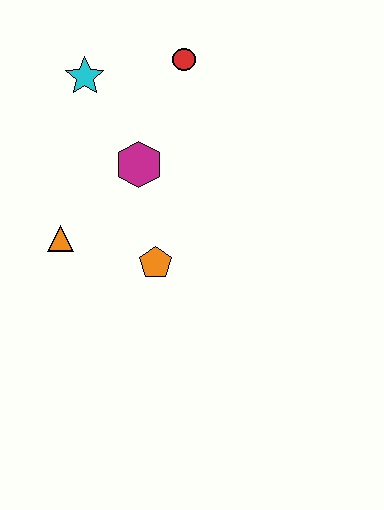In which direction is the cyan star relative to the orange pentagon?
The cyan star is above the orange pentagon.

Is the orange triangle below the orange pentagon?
No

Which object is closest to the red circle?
The cyan star is closest to the red circle.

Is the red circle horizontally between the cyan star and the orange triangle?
No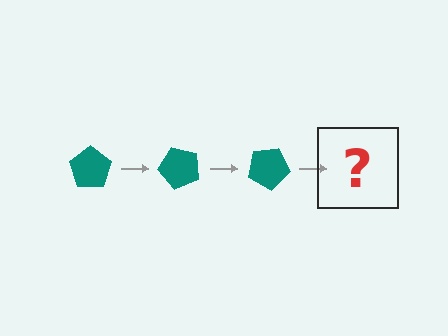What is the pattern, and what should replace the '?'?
The pattern is that the pentagon rotates 50 degrees each step. The '?' should be a teal pentagon rotated 150 degrees.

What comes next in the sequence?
The next element should be a teal pentagon rotated 150 degrees.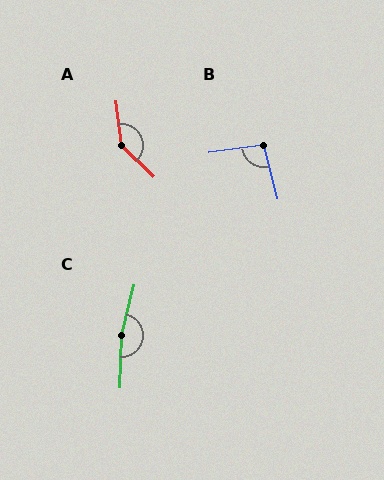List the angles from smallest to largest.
B (96°), A (141°), C (168°).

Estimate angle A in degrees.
Approximately 141 degrees.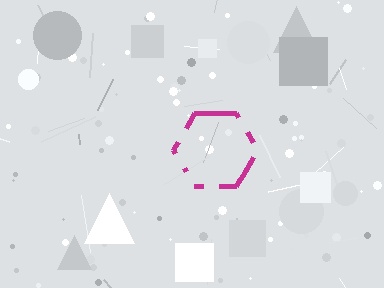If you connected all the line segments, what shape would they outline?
They would outline a hexagon.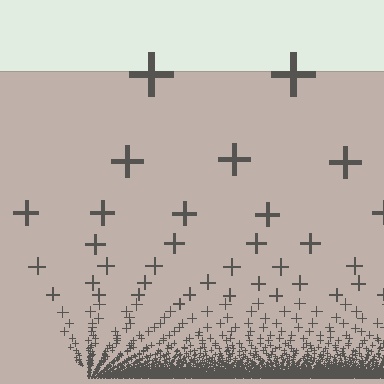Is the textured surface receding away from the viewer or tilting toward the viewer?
The surface appears to tilt toward the viewer. Texture elements get larger and sparser toward the top.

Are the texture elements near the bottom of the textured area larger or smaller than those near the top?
Smaller. The gradient is inverted — elements near the bottom are smaller and denser.